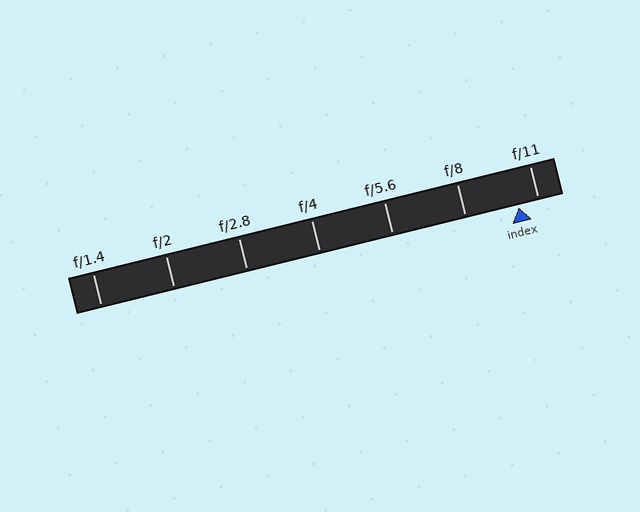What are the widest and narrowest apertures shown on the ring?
The widest aperture shown is f/1.4 and the narrowest is f/11.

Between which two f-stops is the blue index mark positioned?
The index mark is between f/8 and f/11.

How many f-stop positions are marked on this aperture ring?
There are 7 f-stop positions marked.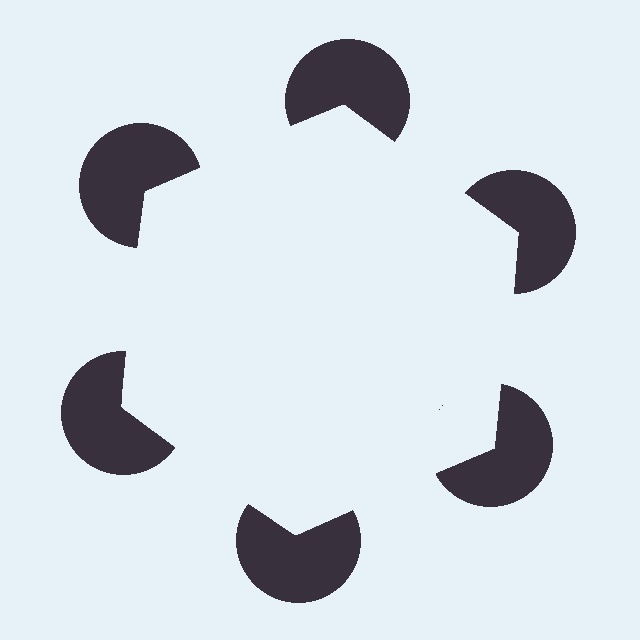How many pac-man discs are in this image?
There are 6 — one at each vertex of the illusory hexagon.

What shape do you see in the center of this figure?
An illusory hexagon — its edges are inferred from the aligned wedge cuts in the pac-man discs, not physically drawn.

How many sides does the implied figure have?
6 sides.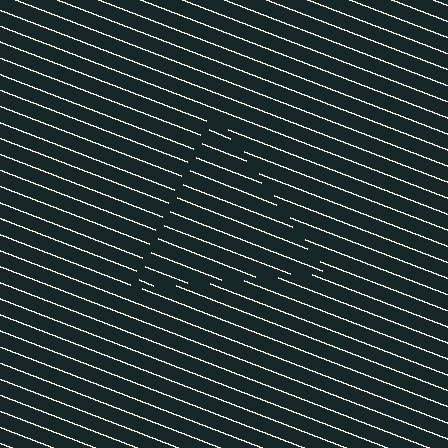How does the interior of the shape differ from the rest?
The interior of the shape contains the same grating, shifted by half a period — the contour is defined by the phase discontinuity where line-ends from the inner and outer gratings abut.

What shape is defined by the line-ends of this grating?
An illusory triangle. The interior of the shape contains the same grating, shifted by half a period — the contour is defined by the phase discontinuity where line-ends from the inner and outer gratings abut.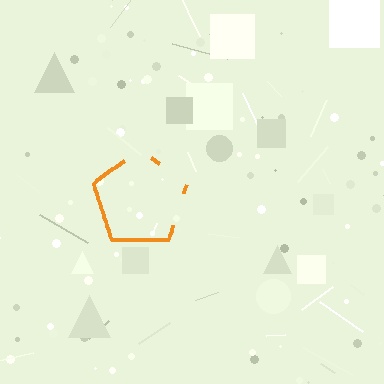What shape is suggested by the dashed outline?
The dashed outline suggests a pentagon.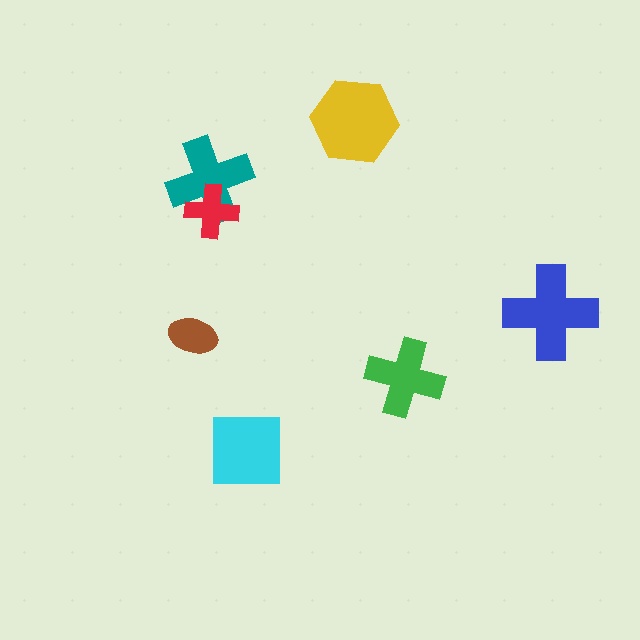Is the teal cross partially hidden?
Yes, it is partially covered by another shape.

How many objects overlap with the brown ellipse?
0 objects overlap with the brown ellipse.